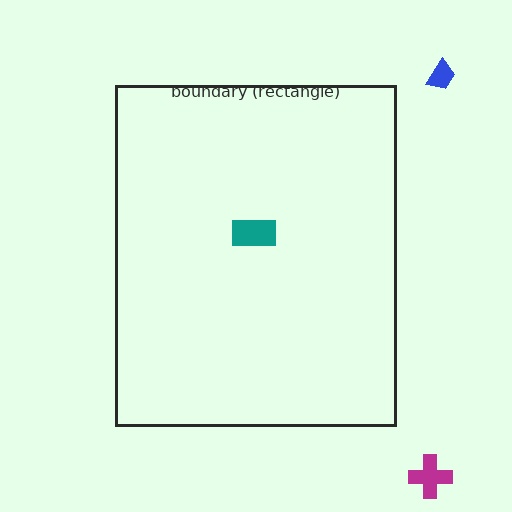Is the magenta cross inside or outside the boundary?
Outside.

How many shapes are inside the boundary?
1 inside, 2 outside.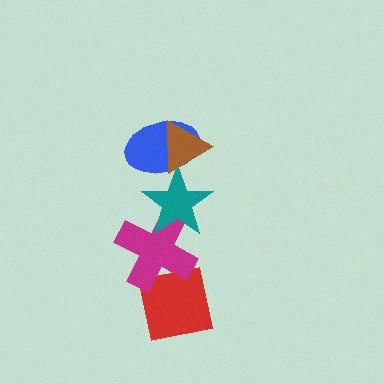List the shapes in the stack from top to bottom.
From top to bottom: the brown triangle, the blue ellipse, the teal star, the magenta cross, the red square.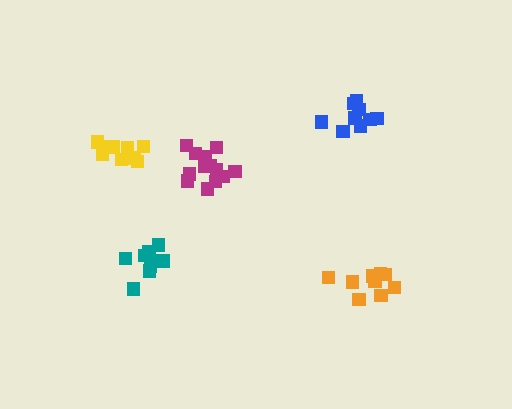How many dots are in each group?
Group 1: 13 dots, Group 2: 10 dots, Group 3: 9 dots, Group 4: 9 dots, Group 5: 10 dots (51 total).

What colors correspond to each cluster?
The clusters are colored: magenta, yellow, orange, blue, teal.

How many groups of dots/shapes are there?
There are 5 groups.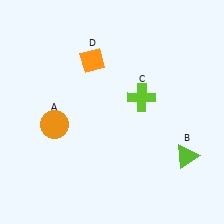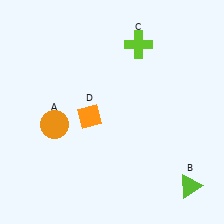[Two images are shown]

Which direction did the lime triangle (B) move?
The lime triangle (B) moved down.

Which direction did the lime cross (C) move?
The lime cross (C) moved up.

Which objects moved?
The objects that moved are: the lime triangle (B), the lime cross (C), the orange diamond (D).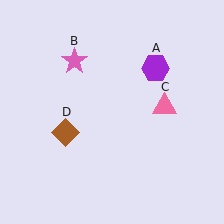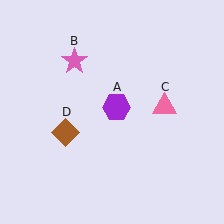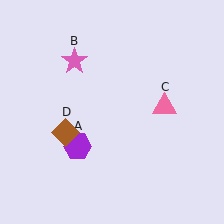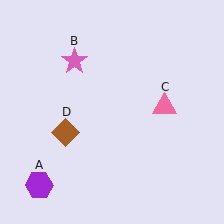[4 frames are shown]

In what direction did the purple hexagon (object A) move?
The purple hexagon (object A) moved down and to the left.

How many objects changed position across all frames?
1 object changed position: purple hexagon (object A).